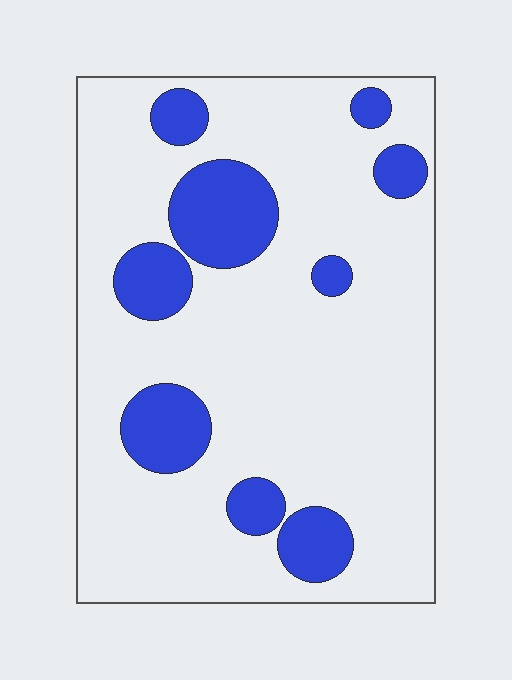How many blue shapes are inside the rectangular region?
9.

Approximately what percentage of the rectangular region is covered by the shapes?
Approximately 20%.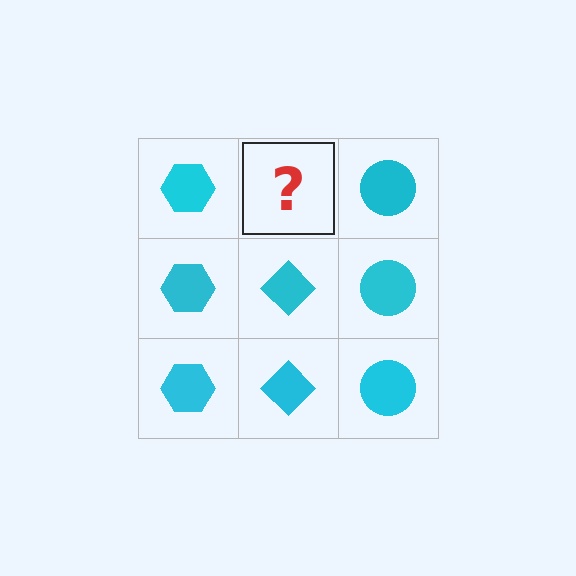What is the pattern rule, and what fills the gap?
The rule is that each column has a consistent shape. The gap should be filled with a cyan diamond.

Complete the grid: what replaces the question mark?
The question mark should be replaced with a cyan diamond.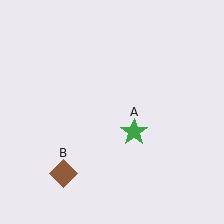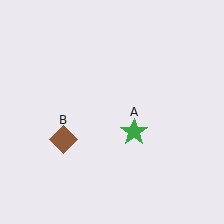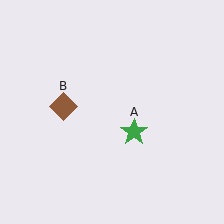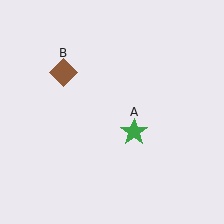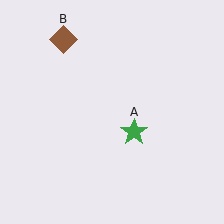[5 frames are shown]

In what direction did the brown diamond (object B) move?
The brown diamond (object B) moved up.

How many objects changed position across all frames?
1 object changed position: brown diamond (object B).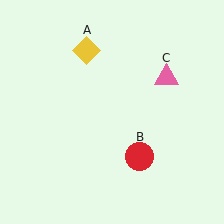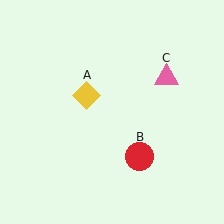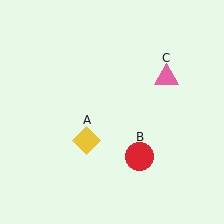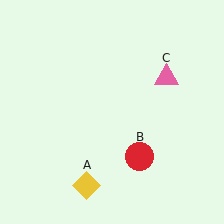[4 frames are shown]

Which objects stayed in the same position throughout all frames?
Red circle (object B) and pink triangle (object C) remained stationary.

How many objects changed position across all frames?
1 object changed position: yellow diamond (object A).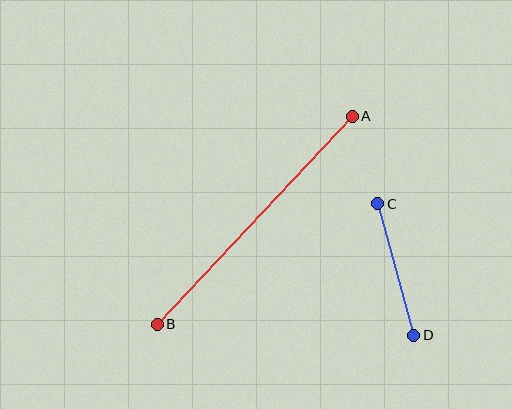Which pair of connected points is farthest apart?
Points A and B are farthest apart.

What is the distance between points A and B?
The distance is approximately 285 pixels.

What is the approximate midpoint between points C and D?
The midpoint is at approximately (396, 270) pixels.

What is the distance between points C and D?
The distance is approximately 137 pixels.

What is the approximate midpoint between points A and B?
The midpoint is at approximately (255, 220) pixels.